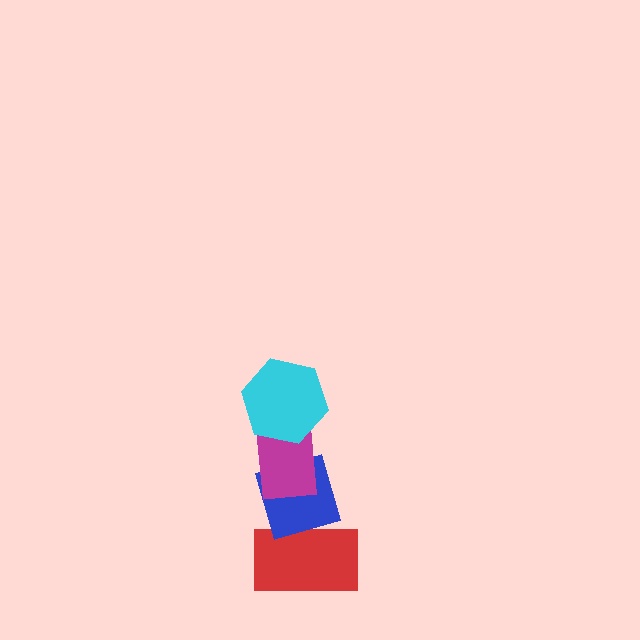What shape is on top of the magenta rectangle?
The cyan hexagon is on top of the magenta rectangle.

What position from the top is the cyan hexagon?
The cyan hexagon is 1st from the top.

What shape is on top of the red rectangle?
The blue diamond is on top of the red rectangle.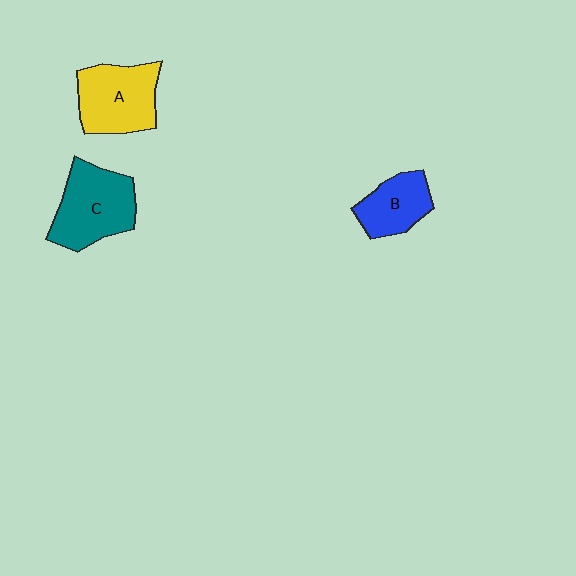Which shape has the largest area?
Shape C (teal).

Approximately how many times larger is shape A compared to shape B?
Approximately 1.5 times.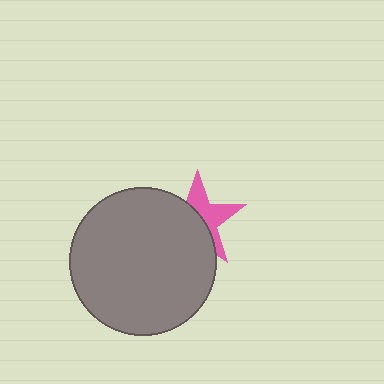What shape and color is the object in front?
The object in front is a gray circle.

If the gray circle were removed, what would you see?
You would see the complete pink star.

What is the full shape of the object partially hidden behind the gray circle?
The partially hidden object is a pink star.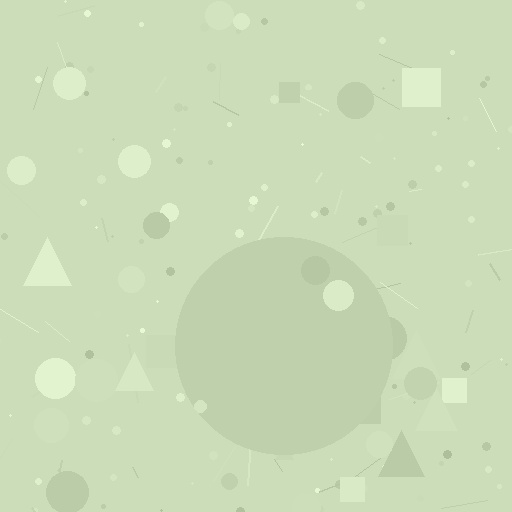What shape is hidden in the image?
A circle is hidden in the image.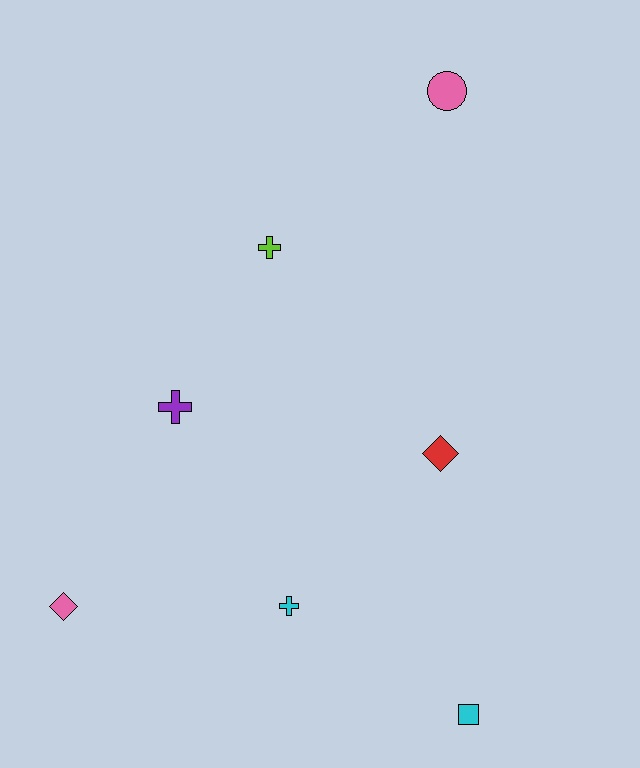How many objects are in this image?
There are 7 objects.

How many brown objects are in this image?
There are no brown objects.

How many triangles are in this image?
There are no triangles.